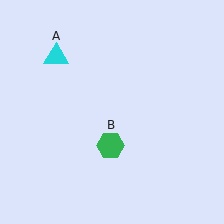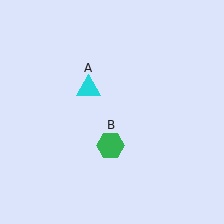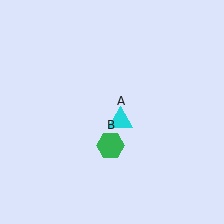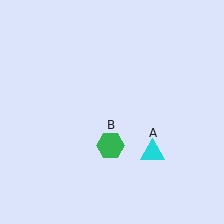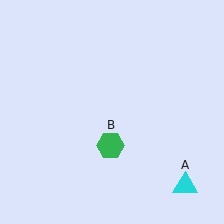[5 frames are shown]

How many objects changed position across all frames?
1 object changed position: cyan triangle (object A).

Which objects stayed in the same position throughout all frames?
Green hexagon (object B) remained stationary.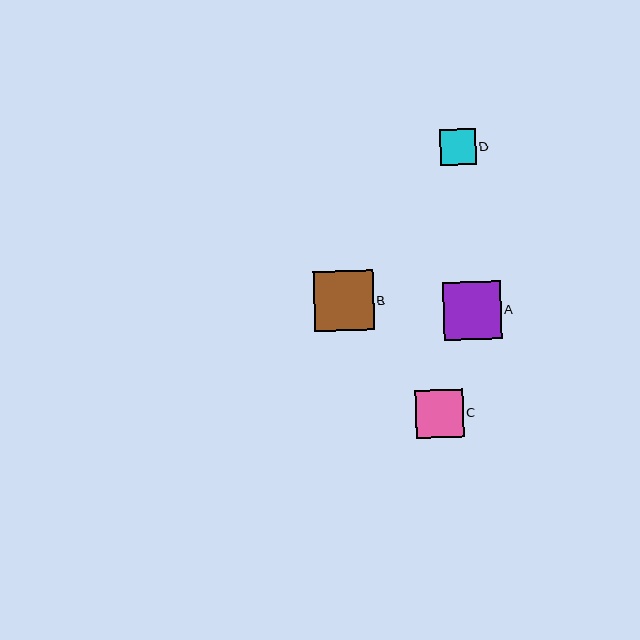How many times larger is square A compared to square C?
Square A is approximately 1.2 times the size of square C.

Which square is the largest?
Square B is the largest with a size of approximately 60 pixels.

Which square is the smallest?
Square D is the smallest with a size of approximately 36 pixels.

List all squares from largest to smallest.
From largest to smallest: B, A, C, D.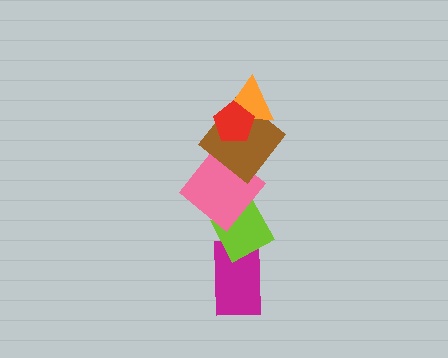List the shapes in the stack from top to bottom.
From top to bottom: the red pentagon, the orange triangle, the brown diamond, the pink diamond, the lime diamond, the magenta rectangle.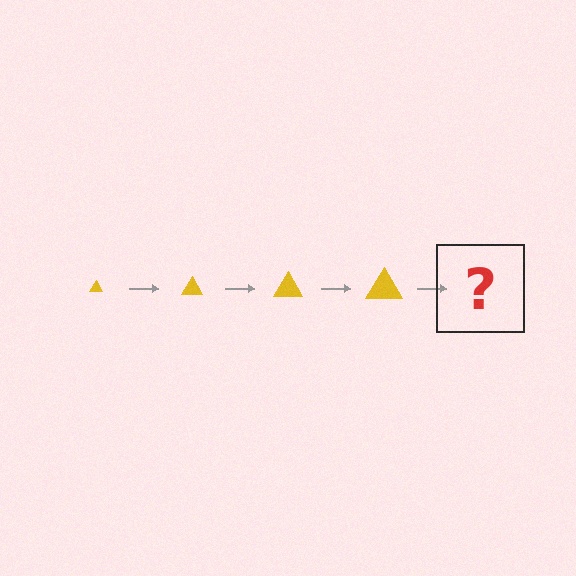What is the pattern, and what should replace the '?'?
The pattern is that the triangle gets progressively larger each step. The '?' should be a yellow triangle, larger than the previous one.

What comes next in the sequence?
The next element should be a yellow triangle, larger than the previous one.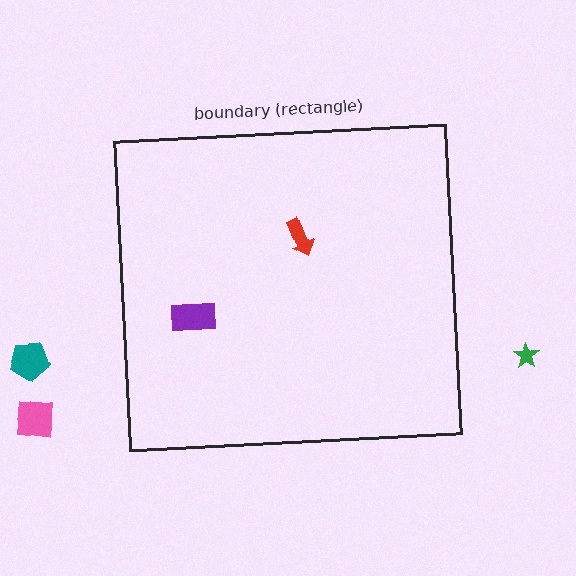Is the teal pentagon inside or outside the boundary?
Outside.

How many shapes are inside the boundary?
2 inside, 3 outside.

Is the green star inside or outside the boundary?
Outside.